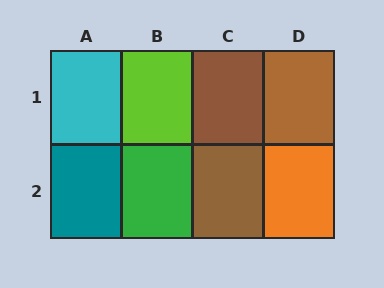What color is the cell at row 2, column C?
Brown.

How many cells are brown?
3 cells are brown.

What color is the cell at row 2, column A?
Teal.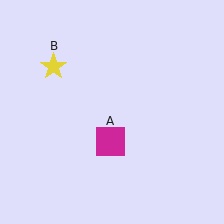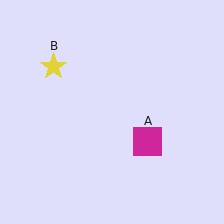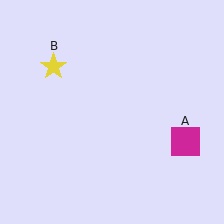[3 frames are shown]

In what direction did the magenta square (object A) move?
The magenta square (object A) moved right.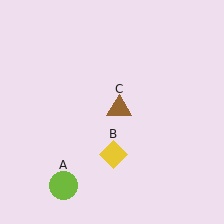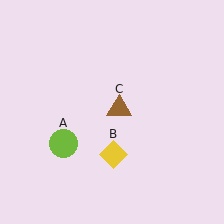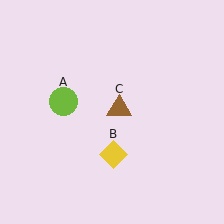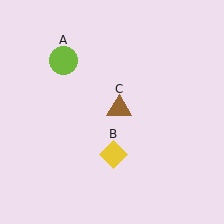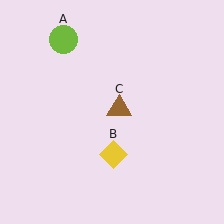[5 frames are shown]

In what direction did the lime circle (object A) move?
The lime circle (object A) moved up.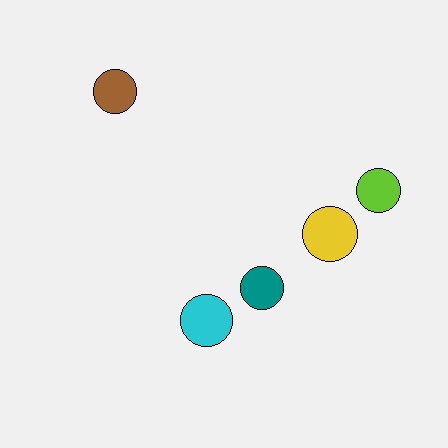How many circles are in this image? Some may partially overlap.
There are 5 circles.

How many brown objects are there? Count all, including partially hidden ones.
There is 1 brown object.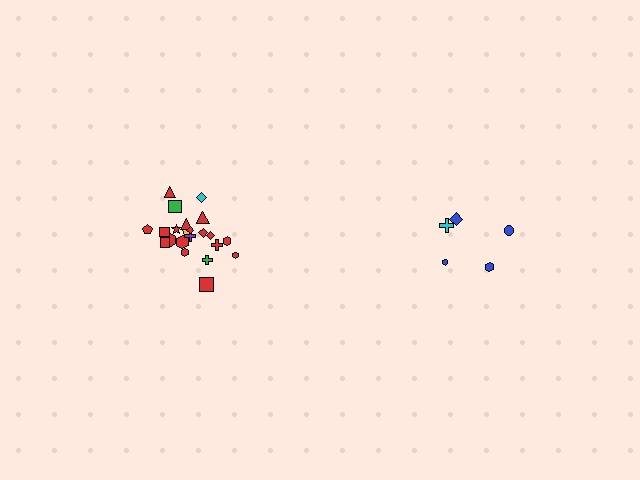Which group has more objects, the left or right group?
The left group.